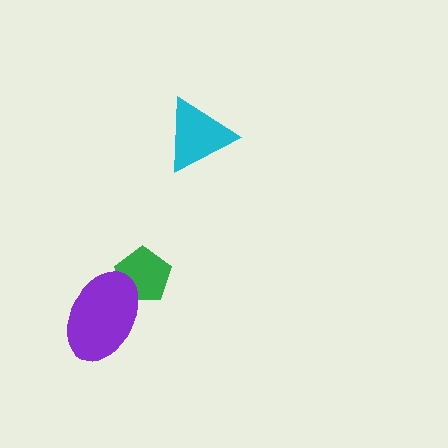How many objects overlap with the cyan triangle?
0 objects overlap with the cyan triangle.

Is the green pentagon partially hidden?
Yes, it is partially covered by another shape.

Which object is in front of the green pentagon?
The purple ellipse is in front of the green pentagon.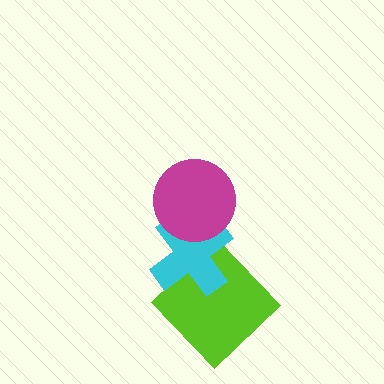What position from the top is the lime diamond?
The lime diamond is 3rd from the top.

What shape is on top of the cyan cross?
The magenta circle is on top of the cyan cross.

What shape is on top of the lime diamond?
The cyan cross is on top of the lime diamond.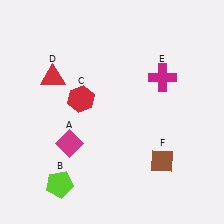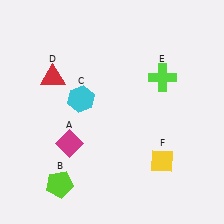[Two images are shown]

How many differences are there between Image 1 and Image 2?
There are 3 differences between the two images.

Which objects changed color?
C changed from red to cyan. E changed from magenta to lime. F changed from brown to yellow.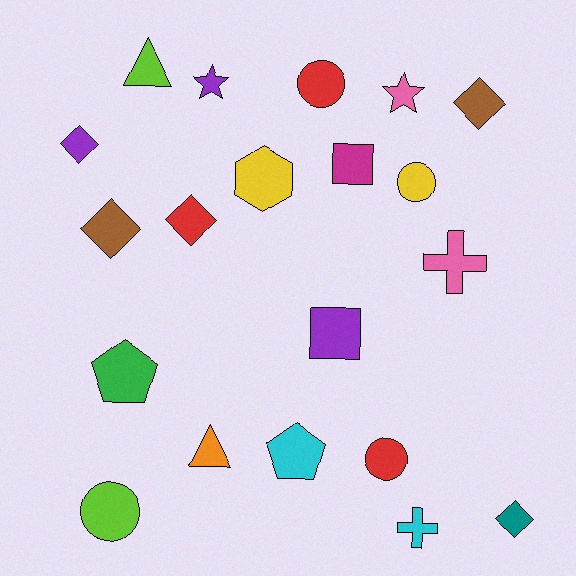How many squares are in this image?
There are 2 squares.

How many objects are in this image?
There are 20 objects.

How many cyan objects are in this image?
There are 2 cyan objects.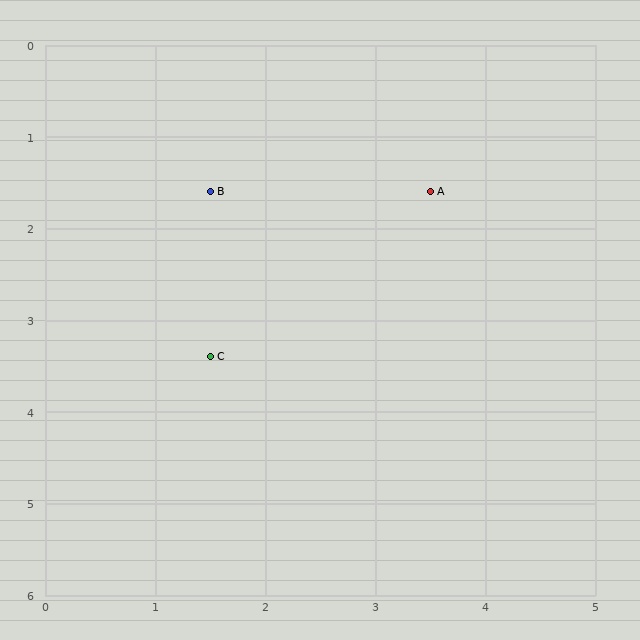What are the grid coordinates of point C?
Point C is at approximately (1.5, 3.4).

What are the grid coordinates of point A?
Point A is at approximately (3.5, 1.6).